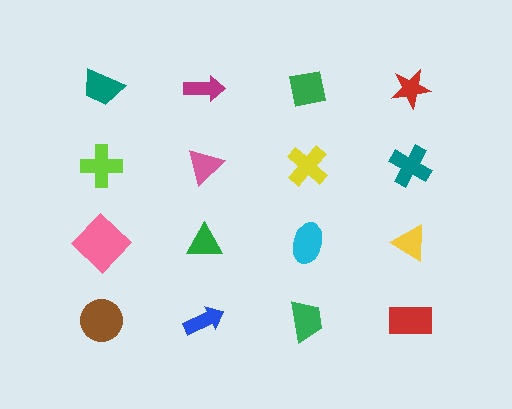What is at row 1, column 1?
A teal trapezoid.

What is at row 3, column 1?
A pink diamond.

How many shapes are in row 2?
4 shapes.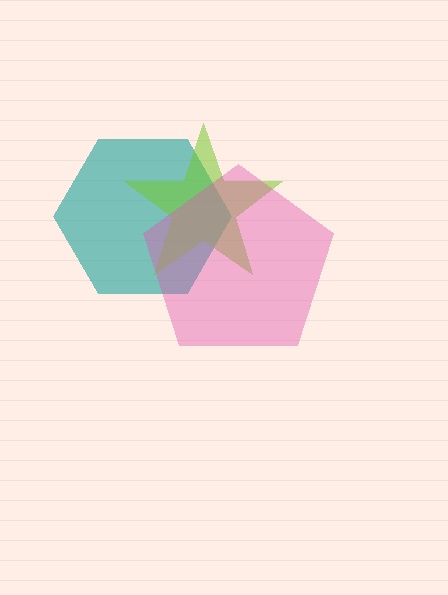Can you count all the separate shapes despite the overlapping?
Yes, there are 3 separate shapes.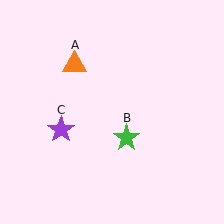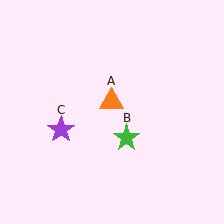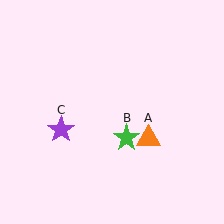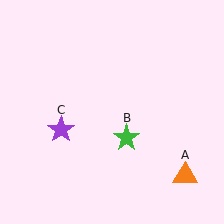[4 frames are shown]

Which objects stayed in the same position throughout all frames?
Green star (object B) and purple star (object C) remained stationary.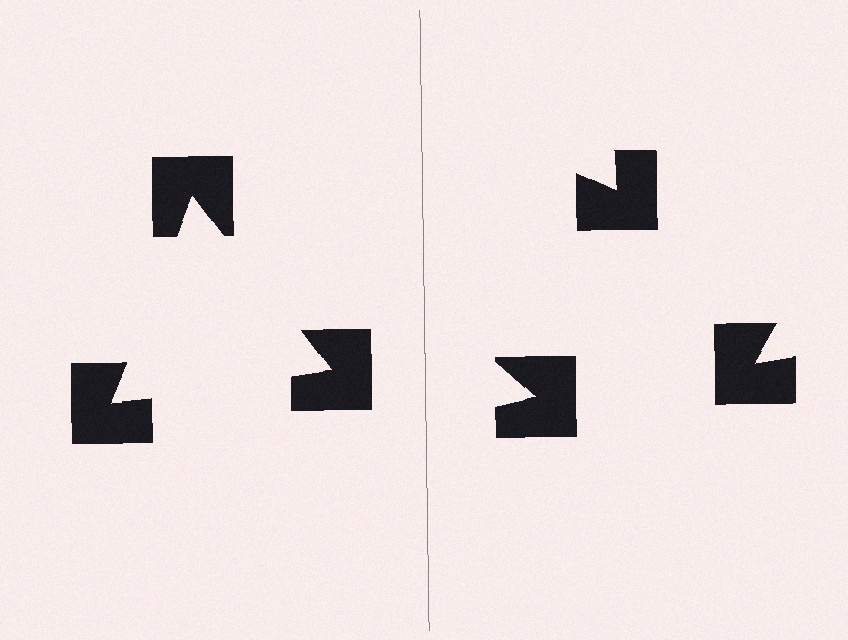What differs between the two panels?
The notched squares are positioned identically on both sides; only the wedge orientations differ. On the left they align to a triangle; on the right they are misaligned.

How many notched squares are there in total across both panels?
6 — 3 on each side.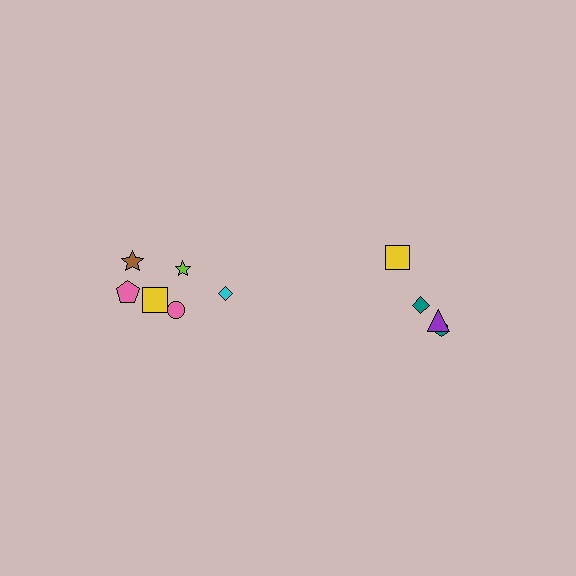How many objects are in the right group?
There are 4 objects.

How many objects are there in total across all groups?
There are 10 objects.